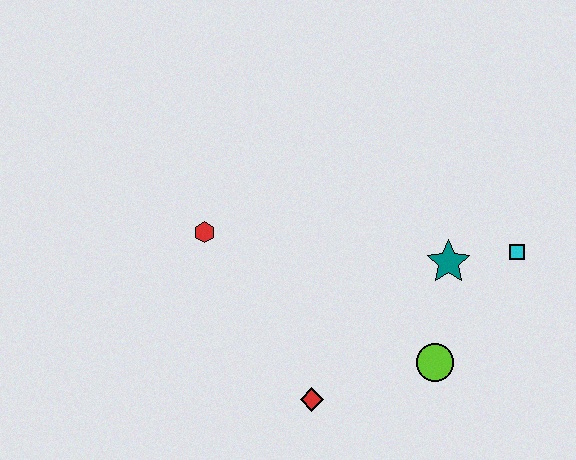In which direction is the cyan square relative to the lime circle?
The cyan square is above the lime circle.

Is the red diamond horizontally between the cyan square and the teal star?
No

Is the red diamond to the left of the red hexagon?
No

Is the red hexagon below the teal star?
No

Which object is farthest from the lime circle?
The red hexagon is farthest from the lime circle.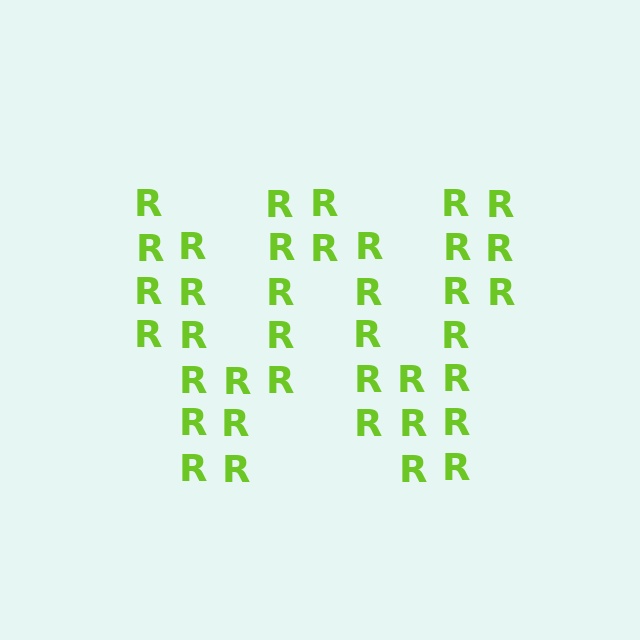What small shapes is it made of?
It is made of small letter R's.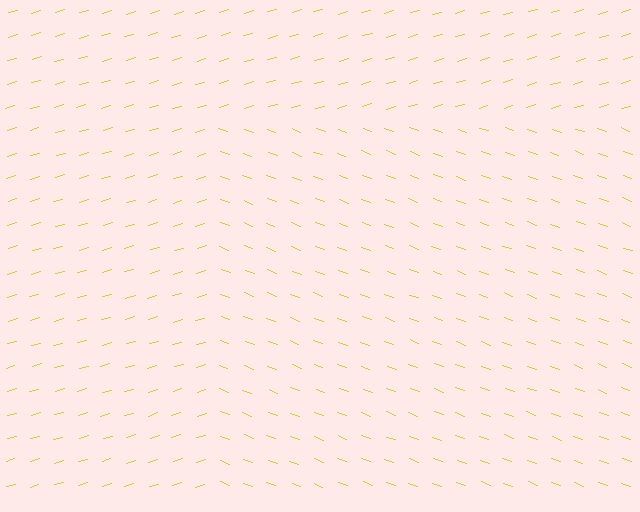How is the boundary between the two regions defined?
The boundary is defined purely by a change in line orientation (approximately 36 degrees difference). All lines are the same color and thickness.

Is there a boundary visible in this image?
Yes, there is a texture boundary formed by a change in line orientation.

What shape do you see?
I see a rectangle.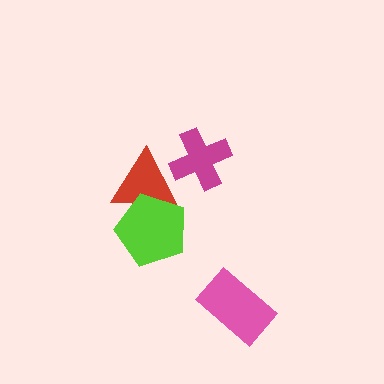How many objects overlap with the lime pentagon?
1 object overlaps with the lime pentagon.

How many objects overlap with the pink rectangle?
0 objects overlap with the pink rectangle.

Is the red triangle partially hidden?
Yes, it is partially covered by another shape.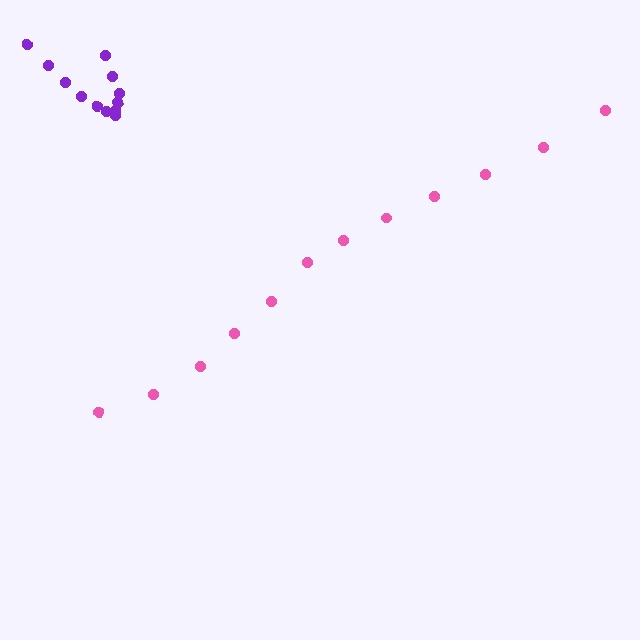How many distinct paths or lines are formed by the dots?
There are 2 distinct paths.